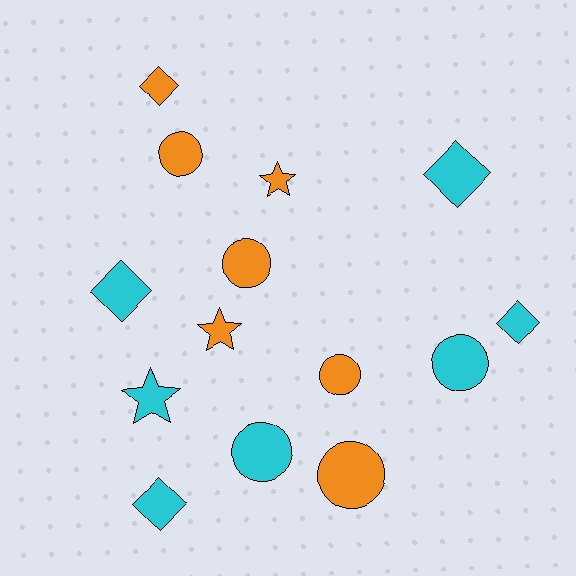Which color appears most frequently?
Orange, with 7 objects.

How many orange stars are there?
There are 2 orange stars.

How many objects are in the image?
There are 14 objects.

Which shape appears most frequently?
Circle, with 6 objects.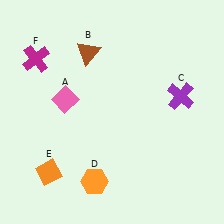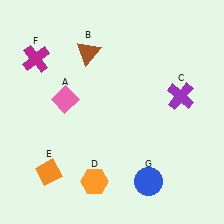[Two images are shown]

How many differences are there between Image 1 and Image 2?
There is 1 difference between the two images.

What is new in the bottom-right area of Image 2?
A blue circle (G) was added in the bottom-right area of Image 2.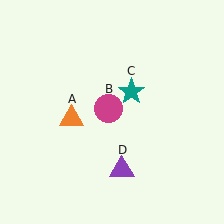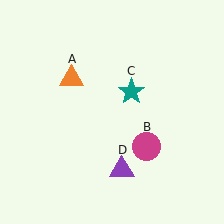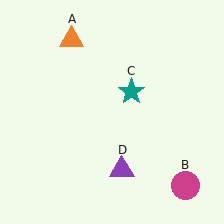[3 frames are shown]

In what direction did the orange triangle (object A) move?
The orange triangle (object A) moved up.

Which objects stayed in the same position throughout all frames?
Teal star (object C) and purple triangle (object D) remained stationary.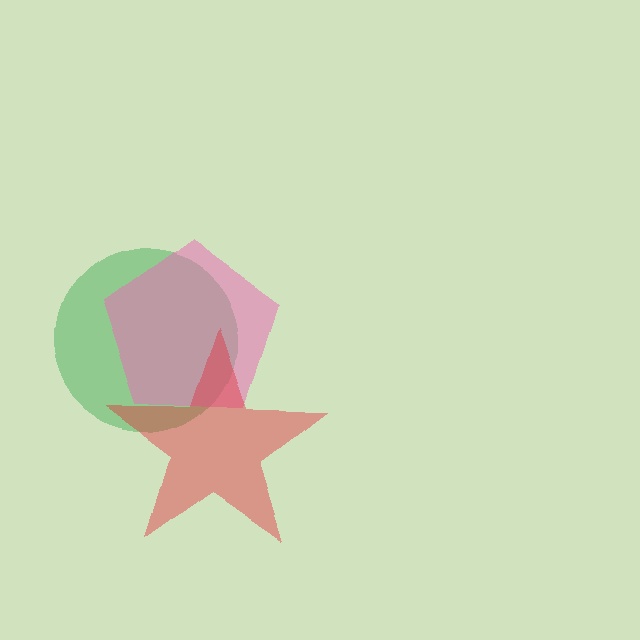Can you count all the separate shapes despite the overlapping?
Yes, there are 3 separate shapes.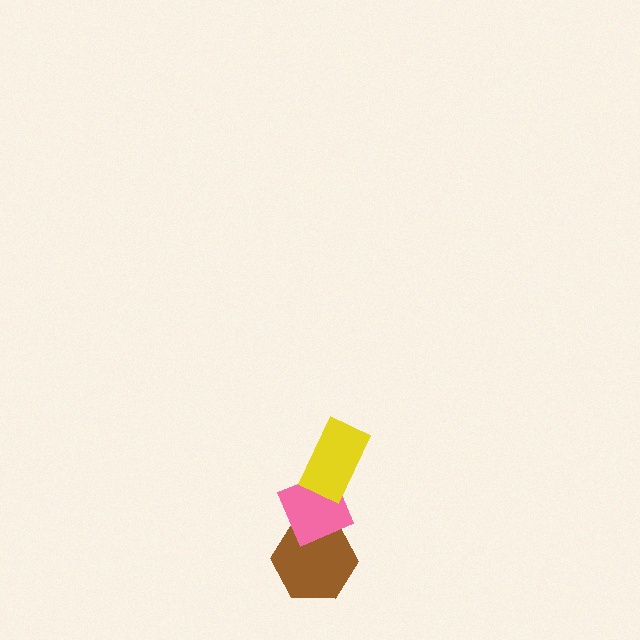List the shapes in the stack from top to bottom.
From top to bottom: the yellow rectangle, the pink diamond, the brown hexagon.